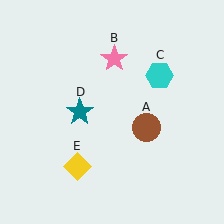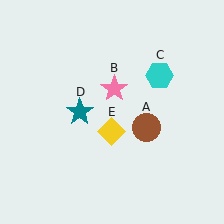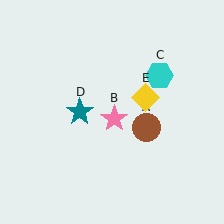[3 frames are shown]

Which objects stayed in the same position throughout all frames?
Brown circle (object A) and cyan hexagon (object C) and teal star (object D) remained stationary.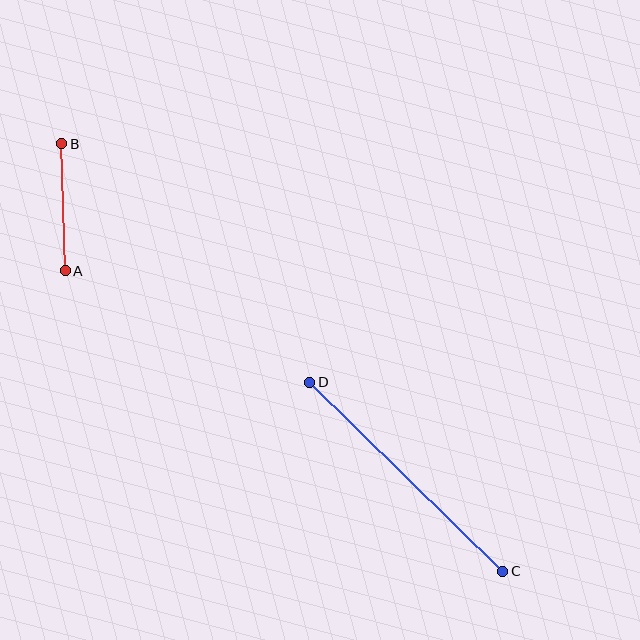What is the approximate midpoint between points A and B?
The midpoint is at approximately (64, 207) pixels.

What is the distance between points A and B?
The distance is approximately 127 pixels.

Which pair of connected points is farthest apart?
Points C and D are farthest apart.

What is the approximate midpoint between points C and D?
The midpoint is at approximately (406, 477) pixels.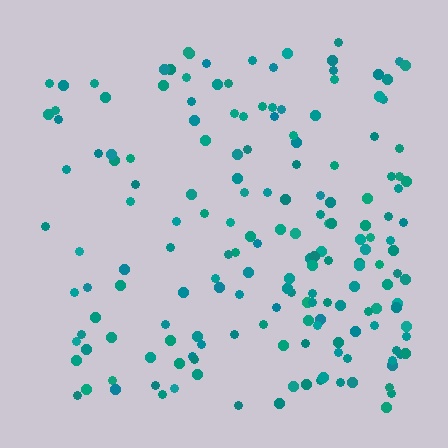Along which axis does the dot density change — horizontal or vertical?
Horizontal.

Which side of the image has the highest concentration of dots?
The right.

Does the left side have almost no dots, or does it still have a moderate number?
Still a moderate number, just noticeably fewer than the right.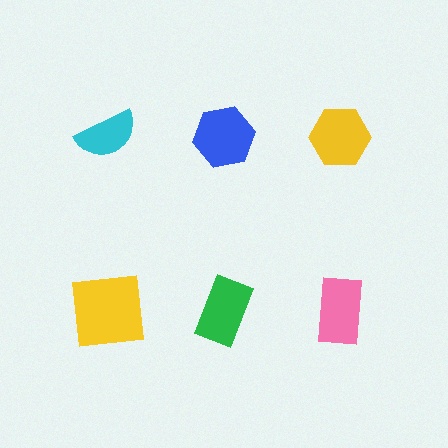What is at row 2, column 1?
A yellow square.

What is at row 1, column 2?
A blue hexagon.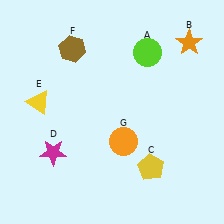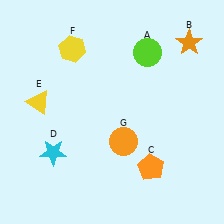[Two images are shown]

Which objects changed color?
C changed from yellow to orange. D changed from magenta to cyan. F changed from brown to yellow.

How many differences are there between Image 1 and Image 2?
There are 3 differences between the two images.